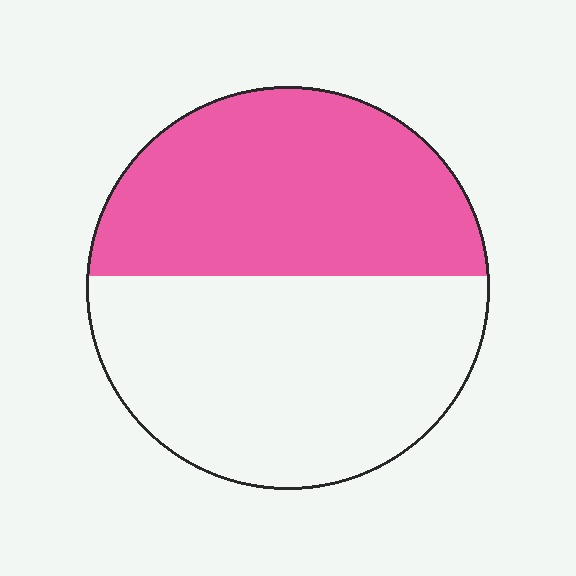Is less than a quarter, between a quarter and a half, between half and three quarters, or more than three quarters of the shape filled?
Between a quarter and a half.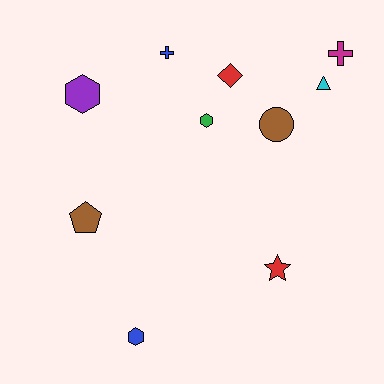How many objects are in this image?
There are 10 objects.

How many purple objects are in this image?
There is 1 purple object.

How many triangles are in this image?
There is 1 triangle.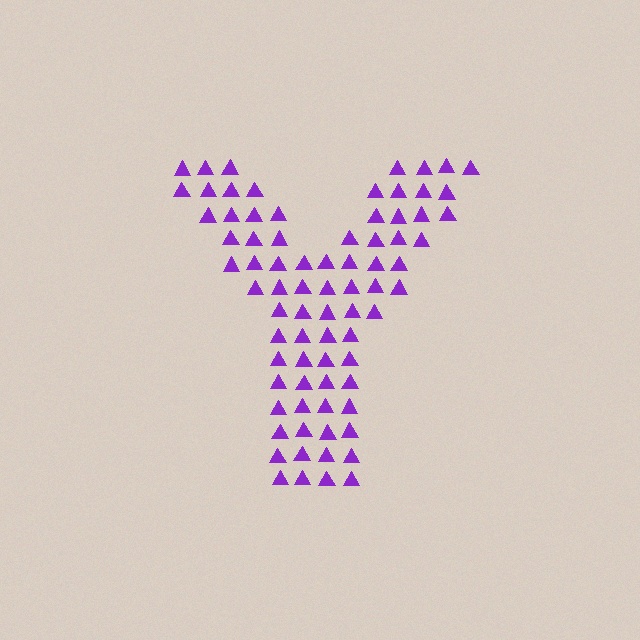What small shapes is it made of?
It is made of small triangles.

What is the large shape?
The large shape is the letter Y.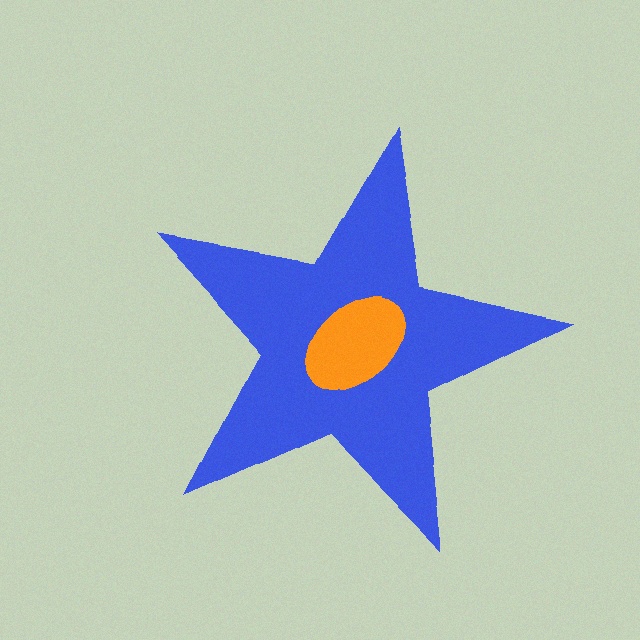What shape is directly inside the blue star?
The orange ellipse.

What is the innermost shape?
The orange ellipse.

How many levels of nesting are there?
2.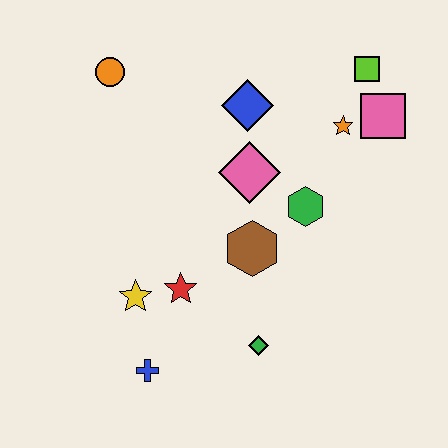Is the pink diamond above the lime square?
No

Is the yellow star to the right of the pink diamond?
No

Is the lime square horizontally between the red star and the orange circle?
No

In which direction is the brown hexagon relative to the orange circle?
The brown hexagon is below the orange circle.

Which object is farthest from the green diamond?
The orange circle is farthest from the green diamond.